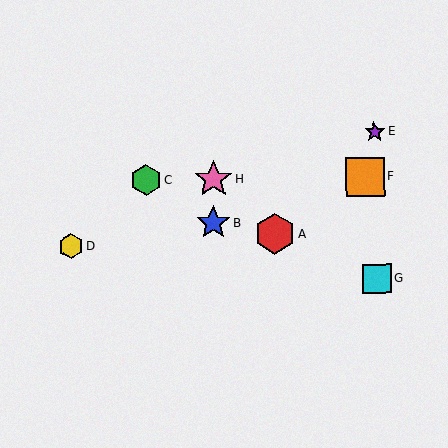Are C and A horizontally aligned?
No, C is at y≈180 and A is at y≈234.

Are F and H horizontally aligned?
Yes, both are at y≈177.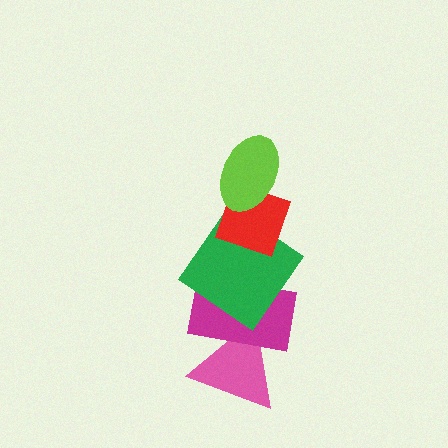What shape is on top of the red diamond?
The lime ellipse is on top of the red diamond.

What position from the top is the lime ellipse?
The lime ellipse is 1st from the top.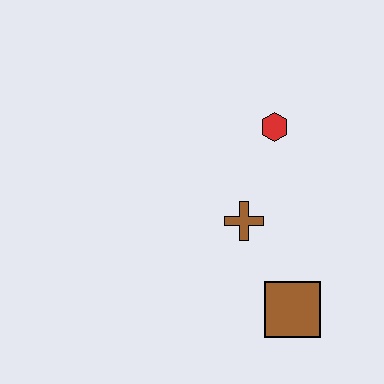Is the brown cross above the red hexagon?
No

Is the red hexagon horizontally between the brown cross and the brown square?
Yes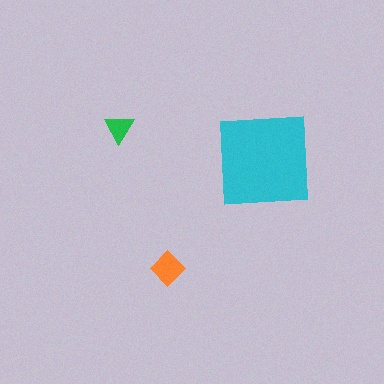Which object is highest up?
The green triangle is topmost.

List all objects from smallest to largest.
The green triangle, the orange diamond, the cyan square.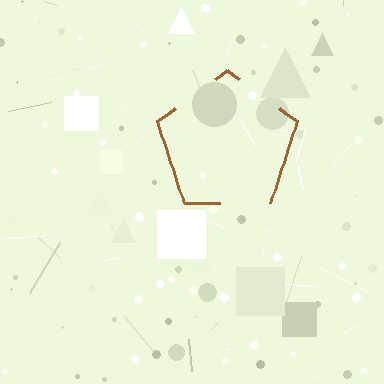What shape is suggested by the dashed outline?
The dashed outline suggests a pentagon.